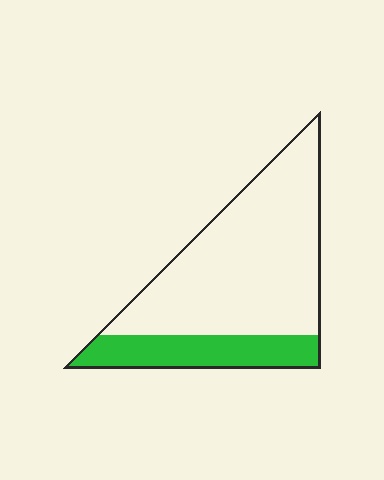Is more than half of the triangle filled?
No.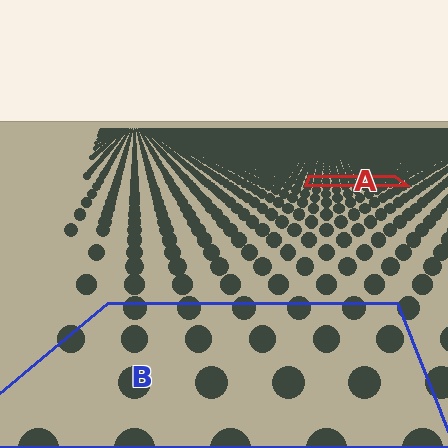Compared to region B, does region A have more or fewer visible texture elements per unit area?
Region A has more texture elements per unit area — they are packed more densely because it is farther away.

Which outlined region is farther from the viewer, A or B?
Region A is farther from the viewer — the texture elements inside it appear smaller and more densely packed.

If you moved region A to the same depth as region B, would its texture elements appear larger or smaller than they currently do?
They would appear larger. At a closer depth, the same texture elements are projected at a bigger on-screen size.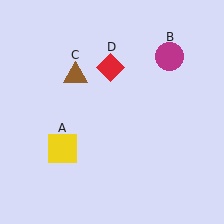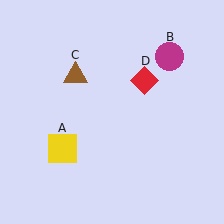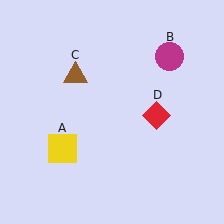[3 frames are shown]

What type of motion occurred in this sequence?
The red diamond (object D) rotated clockwise around the center of the scene.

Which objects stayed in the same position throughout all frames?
Yellow square (object A) and magenta circle (object B) and brown triangle (object C) remained stationary.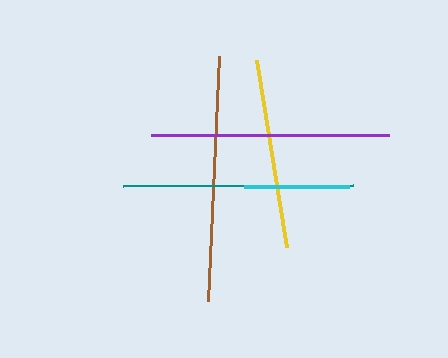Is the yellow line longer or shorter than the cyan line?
The yellow line is longer than the cyan line.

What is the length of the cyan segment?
The cyan segment is approximately 105 pixels long.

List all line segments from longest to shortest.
From longest to shortest: brown, purple, teal, yellow, cyan.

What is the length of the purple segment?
The purple segment is approximately 238 pixels long.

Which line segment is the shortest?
The cyan line is the shortest at approximately 105 pixels.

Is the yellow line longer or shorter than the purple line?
The purple line is longer than the yellow line.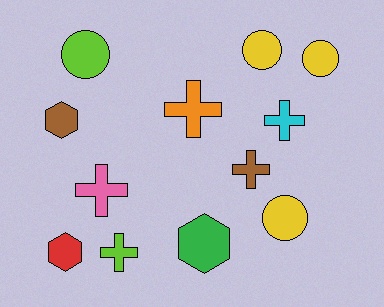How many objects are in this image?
There are 12 objects.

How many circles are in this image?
There are 4 circles.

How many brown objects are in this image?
There are 2 brown objects.